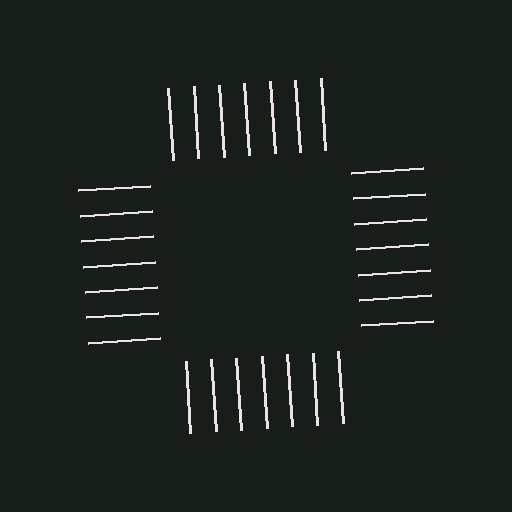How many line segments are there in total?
28 — 7 along each of the 4 edges.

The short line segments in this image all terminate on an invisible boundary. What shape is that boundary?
An illusory square — the line segments terminate on its edges but no continuous stroke is drawn.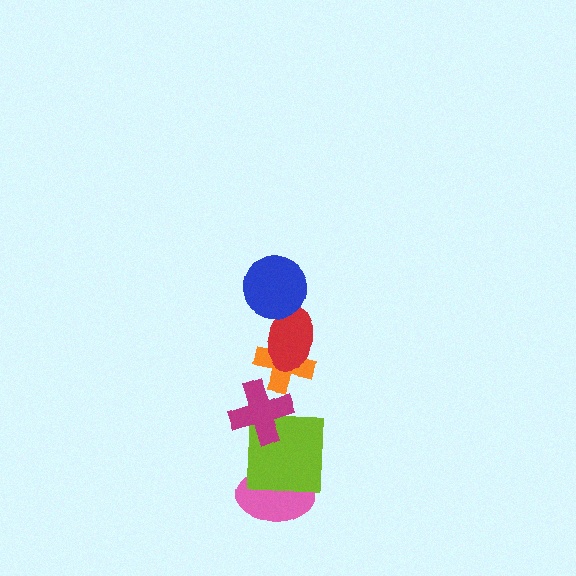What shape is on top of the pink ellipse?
The lime square is on top of the pink ellipse.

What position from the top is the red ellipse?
The red ellipse is 2nd from the top.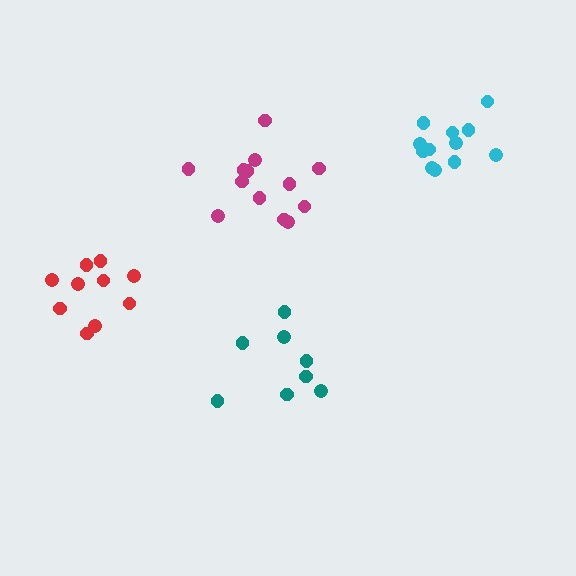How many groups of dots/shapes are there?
There are 4 groups.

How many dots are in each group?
Group 1: 13 dots, Group 2: 12 dots, Group 3: 8 dots, Group 4: 10 dots (43 total).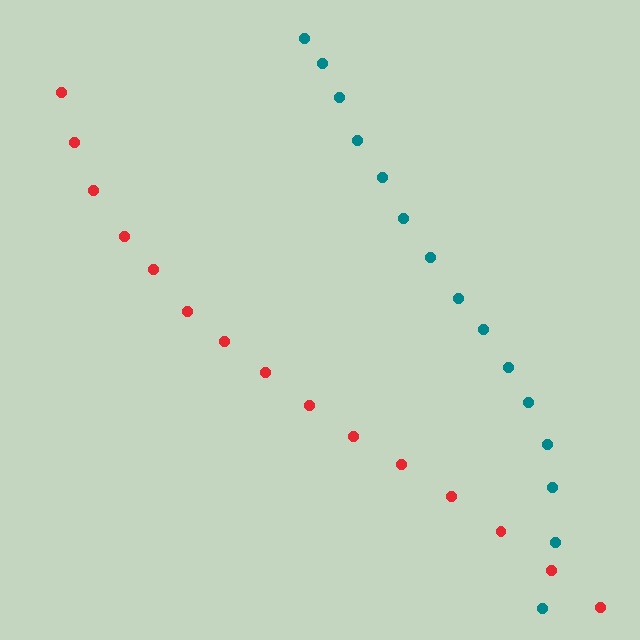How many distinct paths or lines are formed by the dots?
There are 2 distinct paths.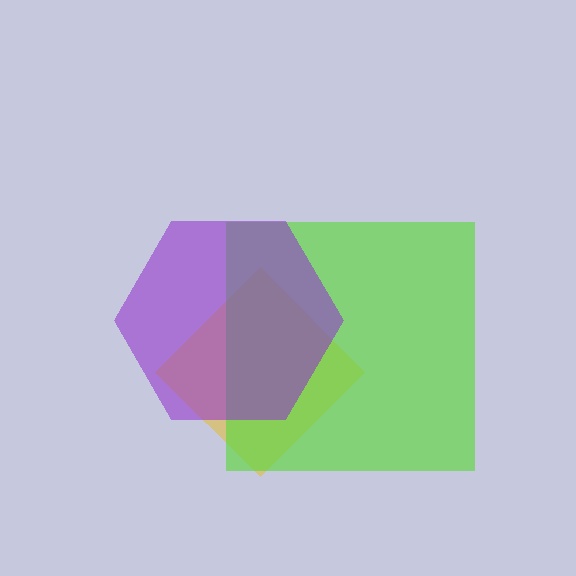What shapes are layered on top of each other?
The layered shapes are: a yellow diamond, a lime square, a purple hexagon.